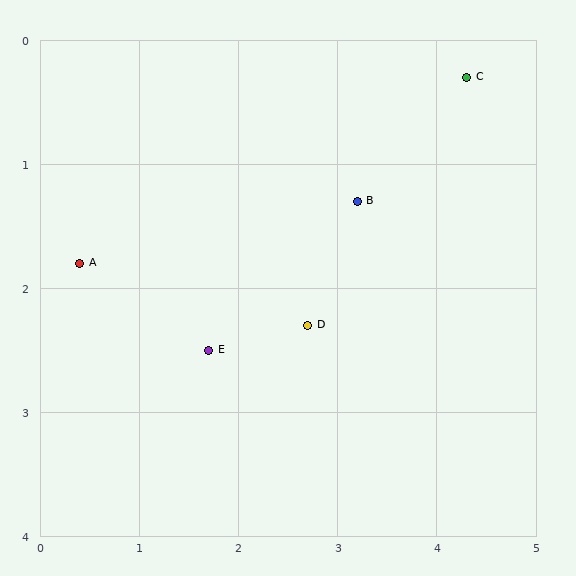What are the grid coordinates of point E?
Point E is at approximately (1.7, 2.5).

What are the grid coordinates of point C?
Point C is at approximately (4.3, 0.3).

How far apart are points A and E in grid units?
Points A and E are about 1.5 grid units apart.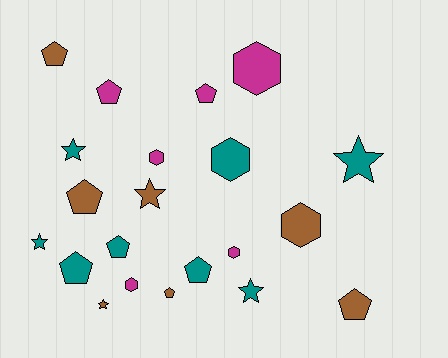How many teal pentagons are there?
There are 3 teal pentagons.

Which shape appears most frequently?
Pentagon, with 9 objects.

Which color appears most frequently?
Teal, with 8 objects.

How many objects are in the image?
There are 21 objects.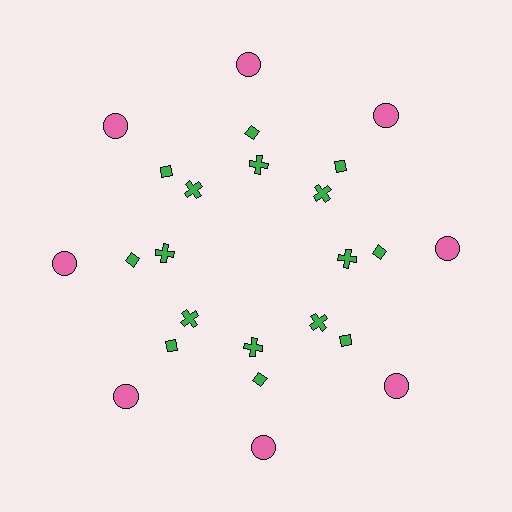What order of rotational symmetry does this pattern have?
This pattern has 8-fold rotational symmetry.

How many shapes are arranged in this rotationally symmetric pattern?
There are 24 shapes, arranged in 8 groups of 3.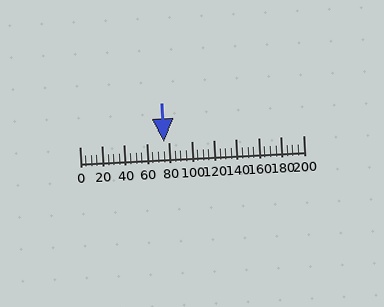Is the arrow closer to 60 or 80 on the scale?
The arrow is closer to 80.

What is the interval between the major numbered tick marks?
The major tick marks are spaced 20 units apart.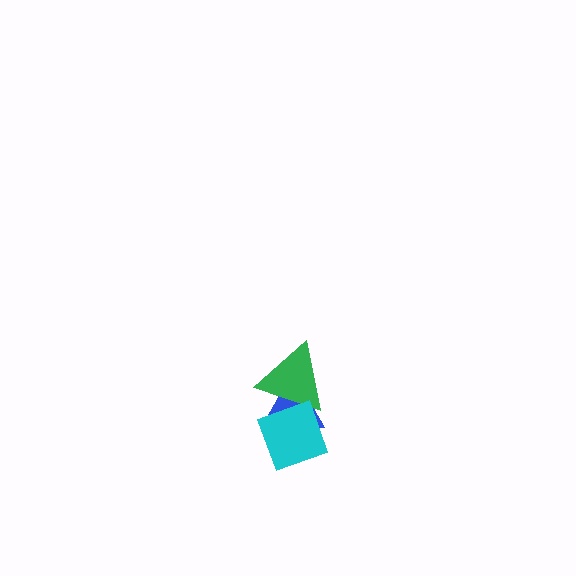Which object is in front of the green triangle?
The cyan square is in front of the green triangle.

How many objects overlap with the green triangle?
2 objects overlap with the green triangle.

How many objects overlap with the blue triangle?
2 objects overlap with the blue triangle.